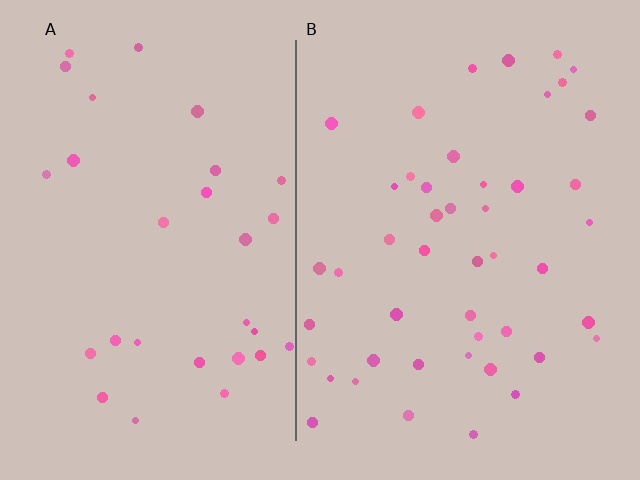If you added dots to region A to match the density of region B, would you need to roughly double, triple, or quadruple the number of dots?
Approximately double.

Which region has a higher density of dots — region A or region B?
B (the right).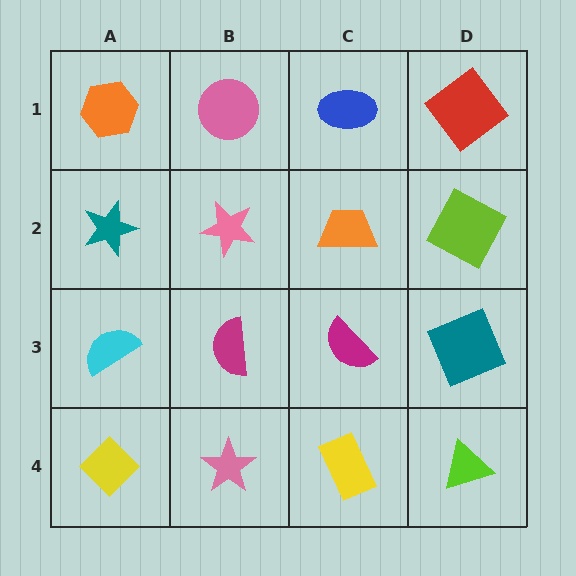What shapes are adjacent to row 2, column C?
A blue ellipse (row 1, column C), a magenta semicircle (row 3, column C), a pink star (row 2, column B), a lime square (row 2, column D).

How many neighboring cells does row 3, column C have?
4.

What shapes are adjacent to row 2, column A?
An orange hexagon (row 1, column A), a cyan semicircle (row 3, column A), a pink star (row 2, column B).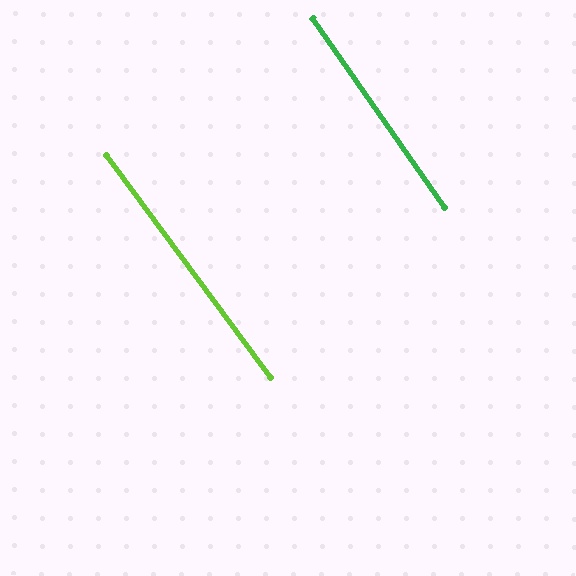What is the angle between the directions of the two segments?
Approximately 1 degree.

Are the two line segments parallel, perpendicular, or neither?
Parallel — their directions differ by only 1.4°.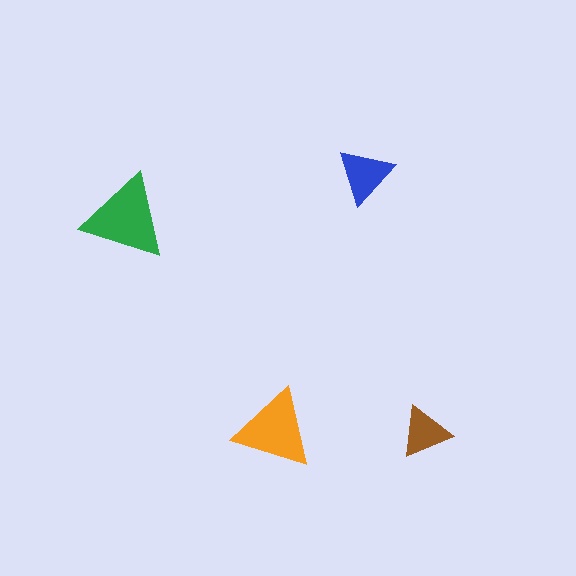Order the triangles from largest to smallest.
the green one, the orange one, the blue one, the brown one.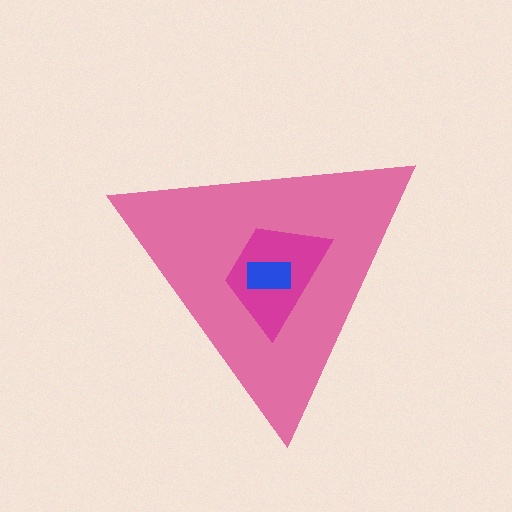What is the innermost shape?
The blue rectangle.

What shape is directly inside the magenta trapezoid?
The blue rectangle.